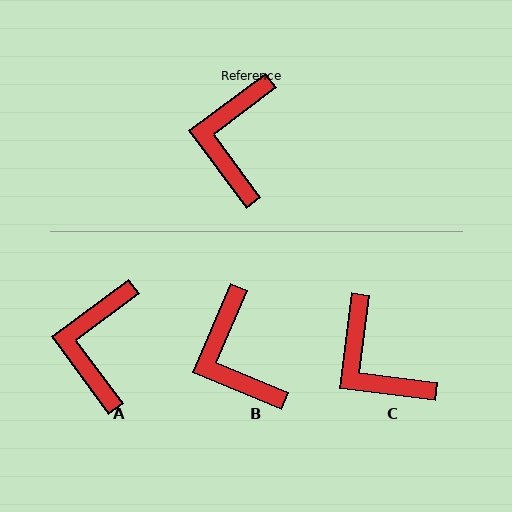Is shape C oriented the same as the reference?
No, it is off by about 46 degrees.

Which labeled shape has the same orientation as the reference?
A.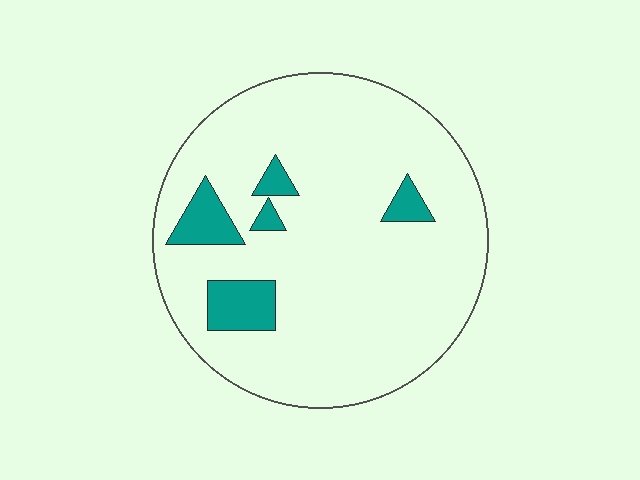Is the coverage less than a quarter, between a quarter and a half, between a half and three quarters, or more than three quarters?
Less than a quarter.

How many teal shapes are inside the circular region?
5.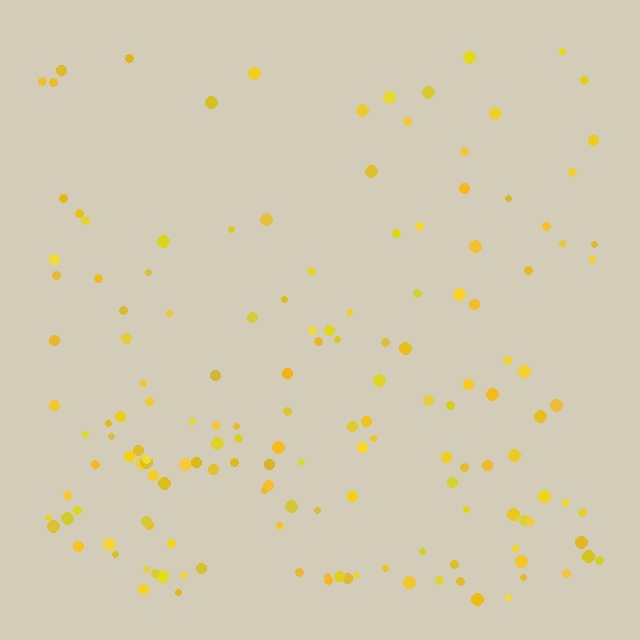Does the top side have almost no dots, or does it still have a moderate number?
Still a moderate number, just noticeably fewer than the bottom.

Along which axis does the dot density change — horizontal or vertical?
Vertical.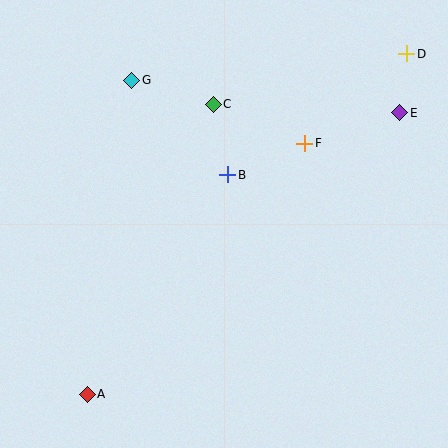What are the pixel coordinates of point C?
Point C is at (213, 104).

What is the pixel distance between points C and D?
The distance between C and D is 200 pixels.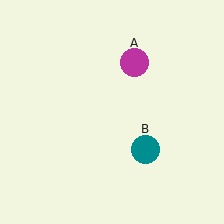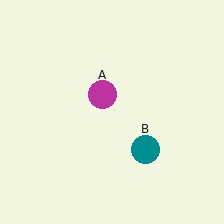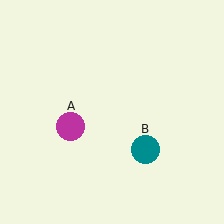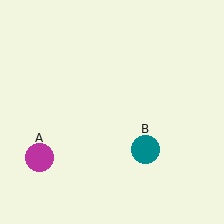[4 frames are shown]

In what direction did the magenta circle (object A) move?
The magenta circle (object A) moved down and to the left.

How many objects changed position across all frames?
1 object changed position: magenta circle (object A).